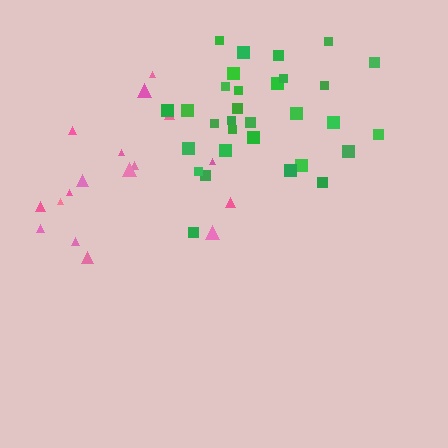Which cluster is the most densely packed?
Green.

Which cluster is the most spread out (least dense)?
Pink.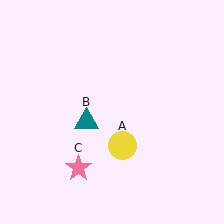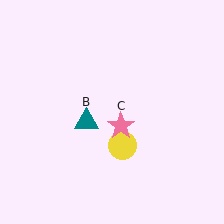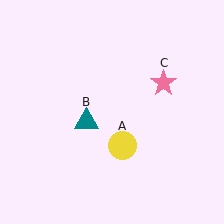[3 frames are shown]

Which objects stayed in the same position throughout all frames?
Yellow circle (object A) and teal triangle (object B) remained stationary.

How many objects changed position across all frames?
1 object changed position: pink star (object C).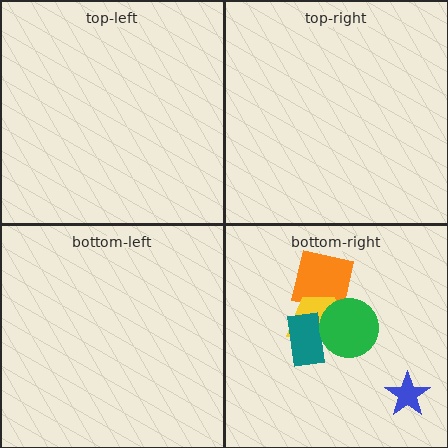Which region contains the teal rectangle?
The bottom-right region.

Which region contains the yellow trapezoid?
The bottom-right region.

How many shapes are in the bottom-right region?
5.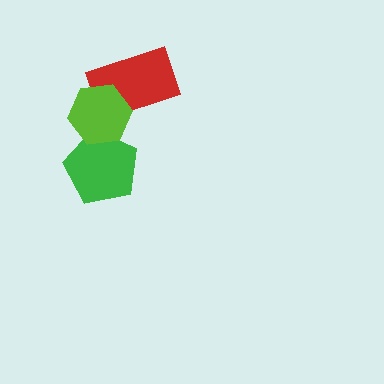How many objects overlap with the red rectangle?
1 object overlaps with the red rectangle.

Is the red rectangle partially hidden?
Yes, it is partially covered by another shape.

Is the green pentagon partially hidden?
Yes, it is partially covered by another shape.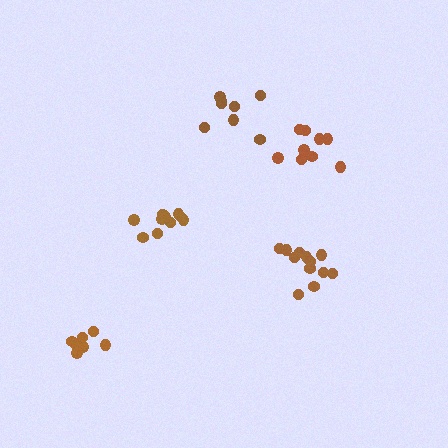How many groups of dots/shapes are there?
There are 5 groups.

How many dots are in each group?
Group 1: 11 dots, Group 2: 12 dots, Group 3: 9 dots, Group 4: 7 dots, Group 5: 8 dots (47 total).